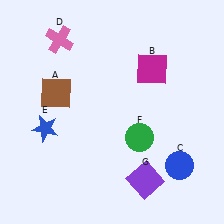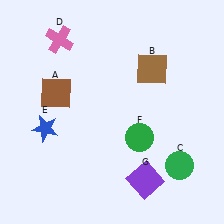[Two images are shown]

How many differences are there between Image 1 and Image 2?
There are 2 differences between the two images.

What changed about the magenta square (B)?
In Image 1, B is magenta. In Image 2, it changed to brown.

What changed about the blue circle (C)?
In Image 1, C is blue. In Image 2, it changed to green.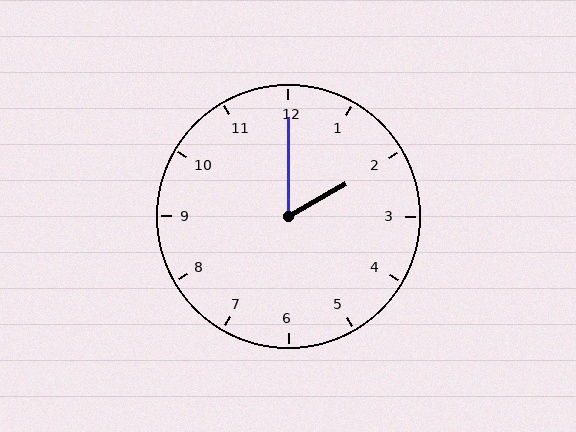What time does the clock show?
2:00.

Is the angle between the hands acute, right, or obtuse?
It is acute.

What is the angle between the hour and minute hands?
Approximately 60 degrees.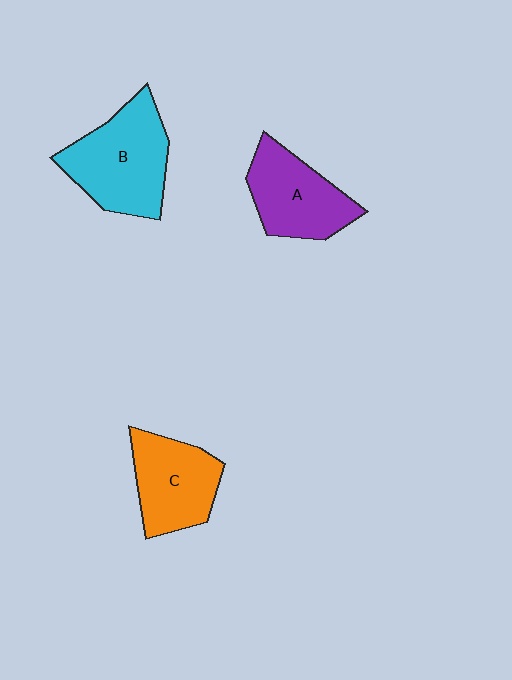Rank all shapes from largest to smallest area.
From largest to smallest: B (cyan), A (purple), C (orange).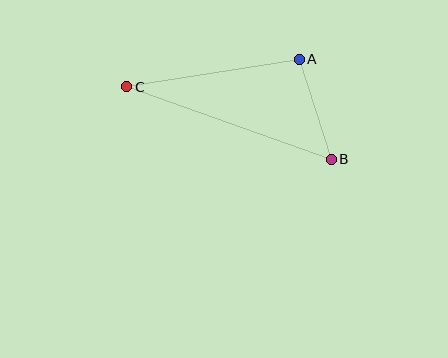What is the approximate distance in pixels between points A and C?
The distance between A and C is approximately 175 pixels.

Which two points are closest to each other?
Points A and B are closest to each other.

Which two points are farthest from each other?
Points B and C are farthest from each other.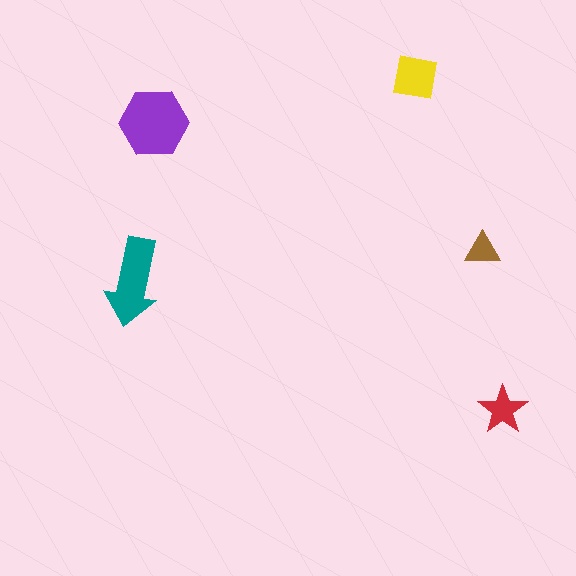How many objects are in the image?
There are 5 objects in the image.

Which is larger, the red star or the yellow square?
The yellow square.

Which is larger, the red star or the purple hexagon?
The purple hexagon.